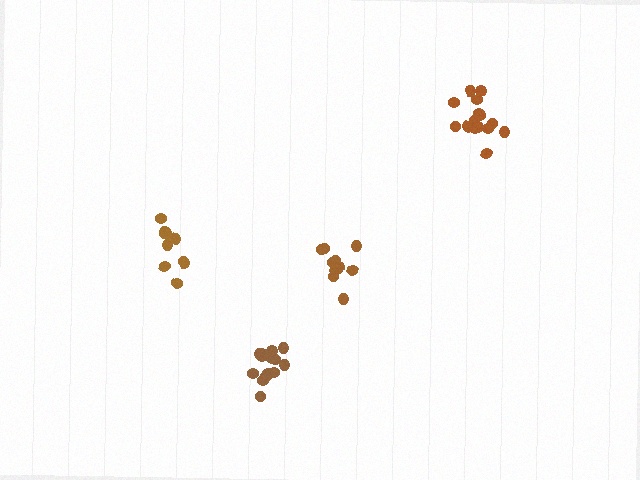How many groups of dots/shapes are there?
There are 4 groups.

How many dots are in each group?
Group 1: 16 dots, Group 2: 15 dots, Group 3: 11 dots, Group 4: 12 dots (54 total).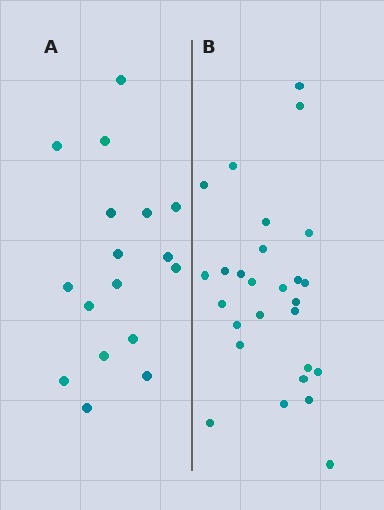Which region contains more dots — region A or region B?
Region B (the right region) has more dots.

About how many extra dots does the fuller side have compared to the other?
Region B has roughly 10 or so more dots than region A.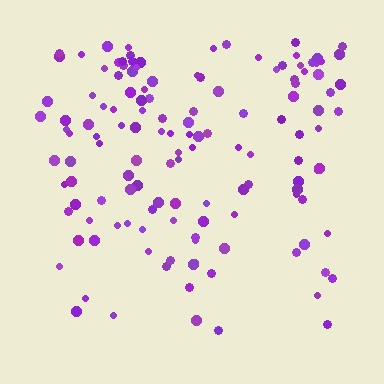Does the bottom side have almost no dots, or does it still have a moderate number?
Still a moderate number, just noticeably fewer than the top.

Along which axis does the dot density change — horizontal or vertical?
Vertical.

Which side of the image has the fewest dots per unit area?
The bottom.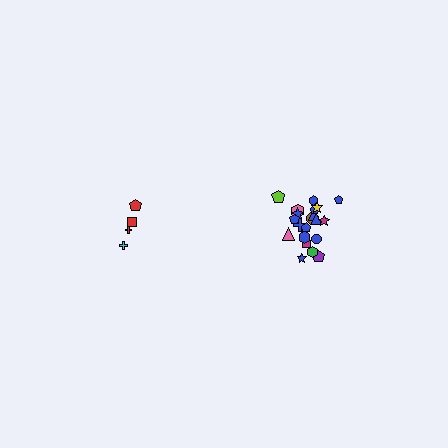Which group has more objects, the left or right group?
The right group.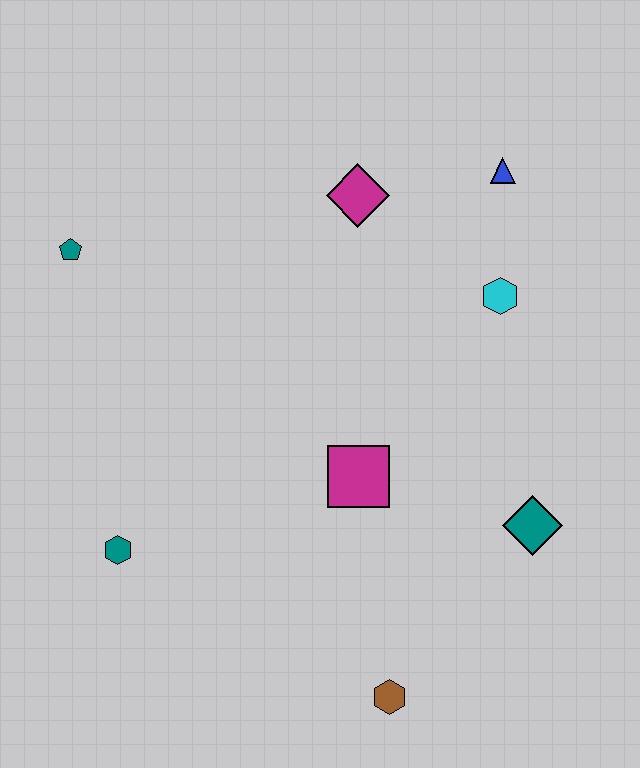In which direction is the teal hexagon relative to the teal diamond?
The teal hexagon is to the left of the teal diamond.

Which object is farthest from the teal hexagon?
The blue triangle is farthest from the teal hexagon.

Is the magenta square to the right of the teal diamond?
No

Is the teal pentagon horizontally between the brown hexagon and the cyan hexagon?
No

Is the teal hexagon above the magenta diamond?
No